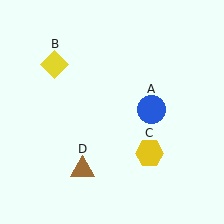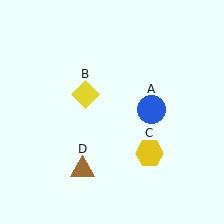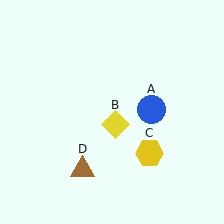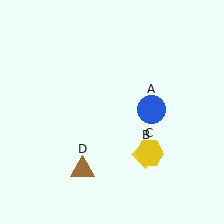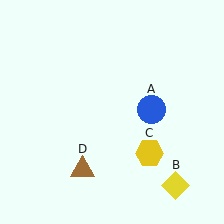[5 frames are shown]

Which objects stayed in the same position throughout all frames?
Blue circle (object A) and yellow hexagon (object C) and brown triangle (object D) remained stationary.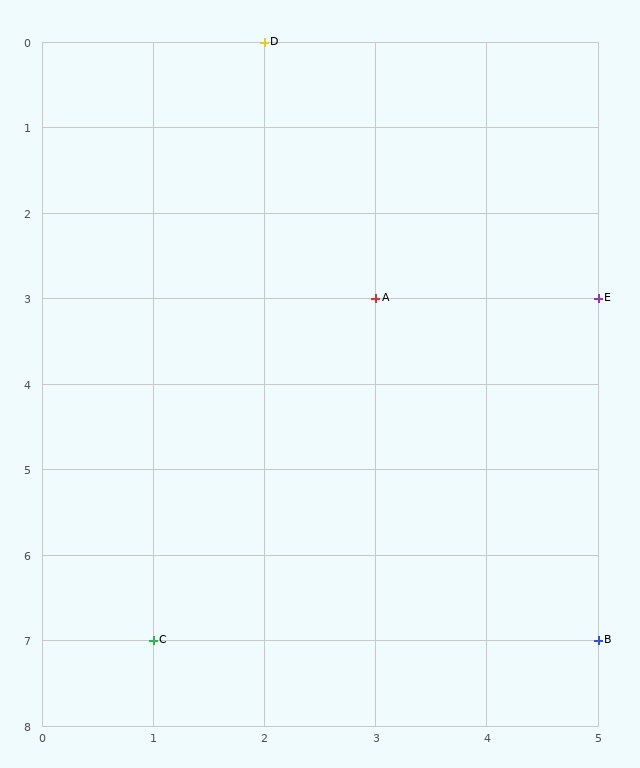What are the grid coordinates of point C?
Point C is at grid coordinates (1, 7).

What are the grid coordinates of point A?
Point A is at grid coordinates (3, 3).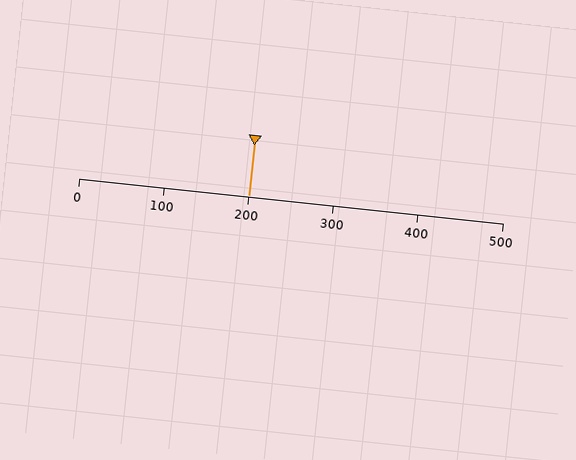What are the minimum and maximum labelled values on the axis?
The axis runs from 0 to 500.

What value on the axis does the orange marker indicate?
The marker indicates approximately 200.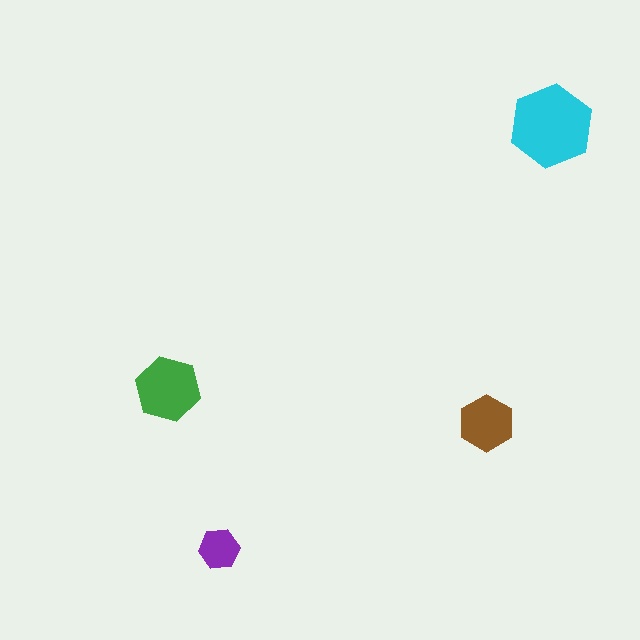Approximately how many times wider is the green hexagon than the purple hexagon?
About 1.5 times wider.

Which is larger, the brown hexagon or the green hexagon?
The green one.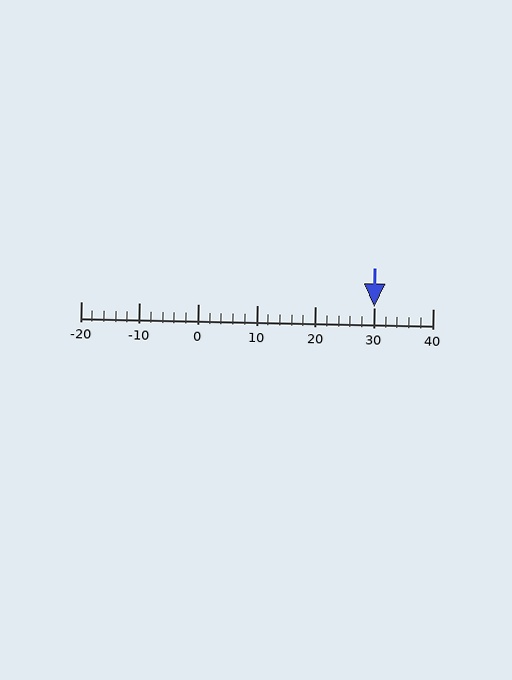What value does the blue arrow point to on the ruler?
The blue arrow points to approximately 30.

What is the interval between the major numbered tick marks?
The major tick marks are spaced 10 units apart.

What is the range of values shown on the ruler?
The ruler shows values from -20 to 40.